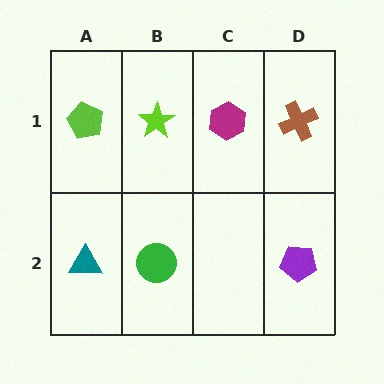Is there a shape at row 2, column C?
No, that cell is empty.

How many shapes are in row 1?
4 shapes.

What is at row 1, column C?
A magenta hexagon.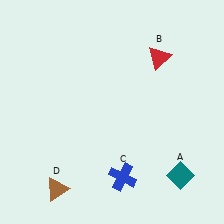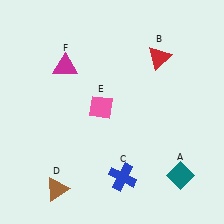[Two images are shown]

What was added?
A pink diamond (E), a magenta triangle (F) were added in Image 2.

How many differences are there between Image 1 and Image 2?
There are 2 differences between the two images.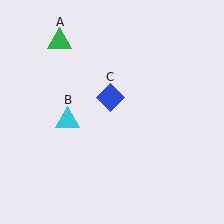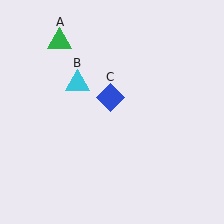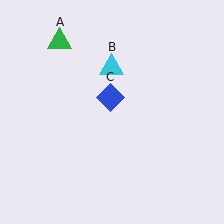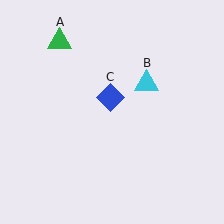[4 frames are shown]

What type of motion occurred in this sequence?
The cyan triangle (object B) rotated clockwise around the center of the scene.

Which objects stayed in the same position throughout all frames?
Green triangle (object A) and blue diamond (object C) remained stationary.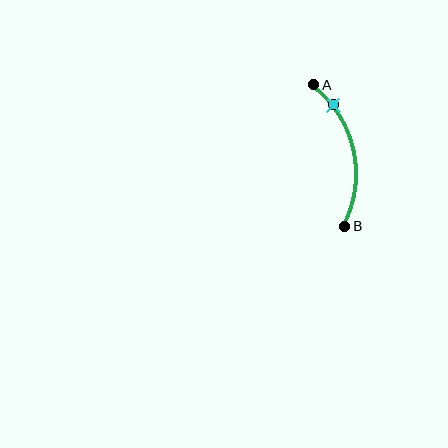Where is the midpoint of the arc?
The arc midpoint is the point on the curve farthest from the straight line joining A and B. It sits to the right of that line.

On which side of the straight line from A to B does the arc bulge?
The arc bulges to the right of the straight line connecting A and B.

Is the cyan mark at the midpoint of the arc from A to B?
No. The cyan mark lies on the arc but is closer to endpoint A. The arc midpoint would be at the point on the curve equidistant along the arc from both A and B.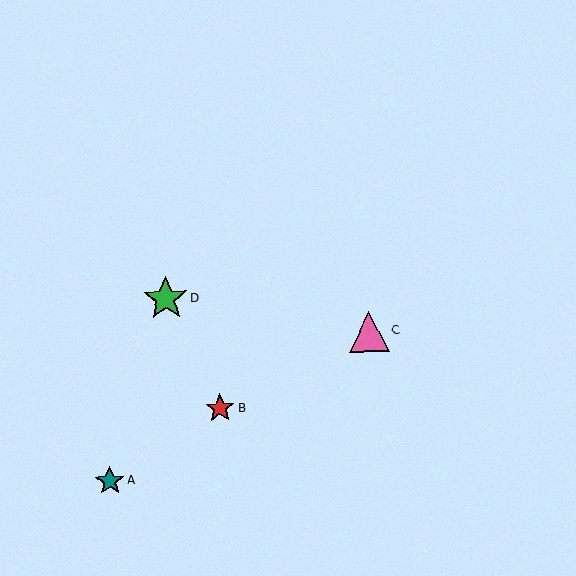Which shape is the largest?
The green star (labeled D) is the largest.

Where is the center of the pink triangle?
The center of the pink triangle is at (369, 332).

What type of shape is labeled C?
Shape C is a pink triangle.